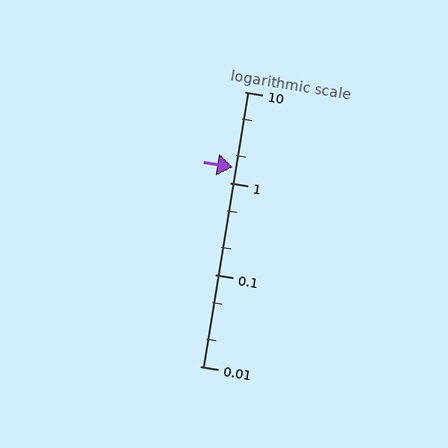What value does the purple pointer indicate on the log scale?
The pointer indicates approximately 1.5.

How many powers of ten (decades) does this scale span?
The scale spans 3 decades, from 0.01 to 10.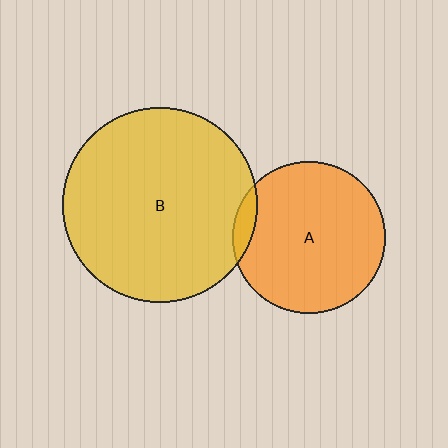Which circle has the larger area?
Circle B (yellow).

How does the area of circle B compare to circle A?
Approximately 1.6 times.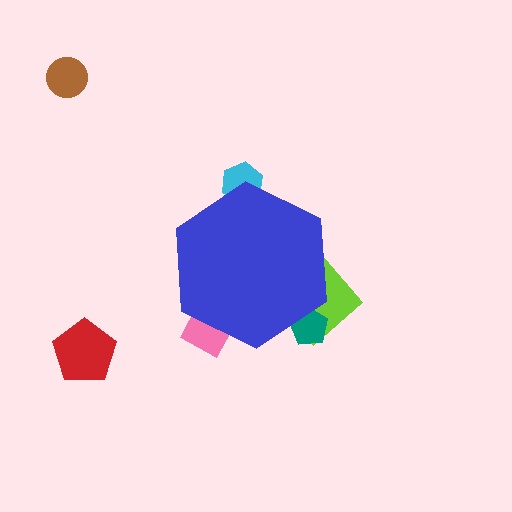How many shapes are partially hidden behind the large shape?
4 shapes are partially hidden.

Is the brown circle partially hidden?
No, the brown circle is fully visible.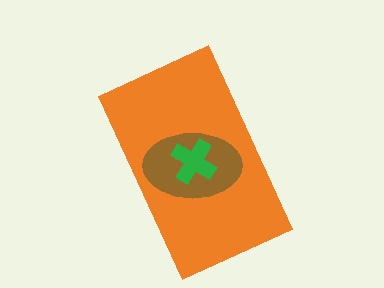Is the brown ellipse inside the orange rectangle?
Yes.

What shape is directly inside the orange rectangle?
The brown ellipse.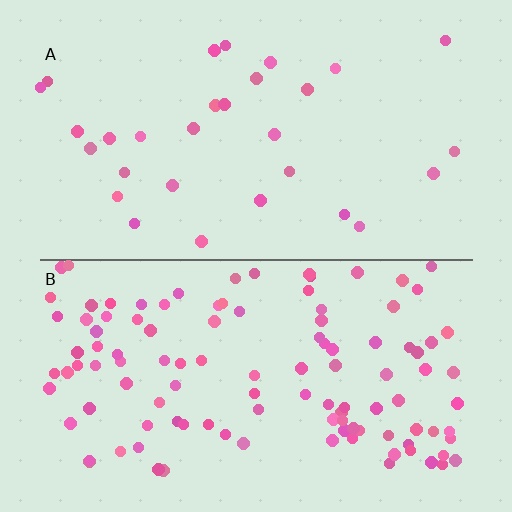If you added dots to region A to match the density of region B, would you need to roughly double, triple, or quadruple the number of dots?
Approximately quadruple.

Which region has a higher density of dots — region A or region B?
B (the bottom).